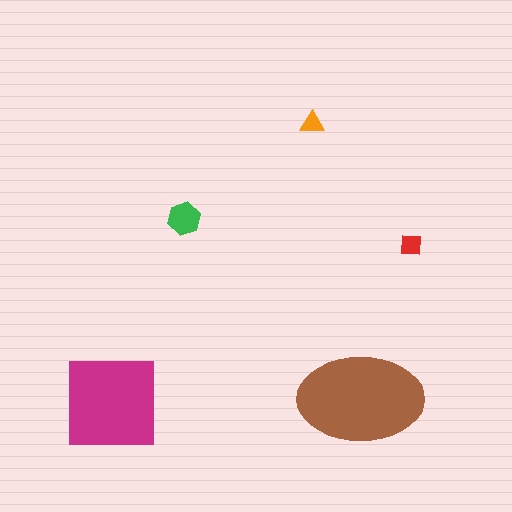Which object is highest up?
The orange triangle is topmost.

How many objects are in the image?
There are 5 objects in the image.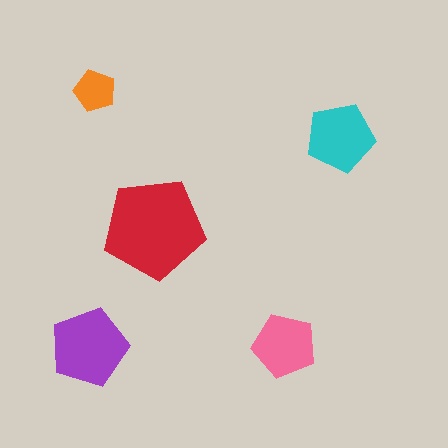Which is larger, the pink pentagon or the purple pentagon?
The purple one.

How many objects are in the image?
There are 5 objects in the image.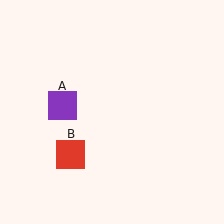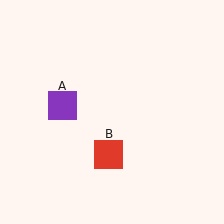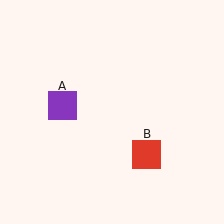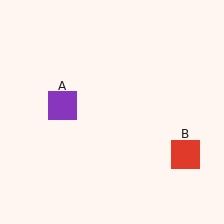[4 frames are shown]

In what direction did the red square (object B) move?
The red square (object B) moved right.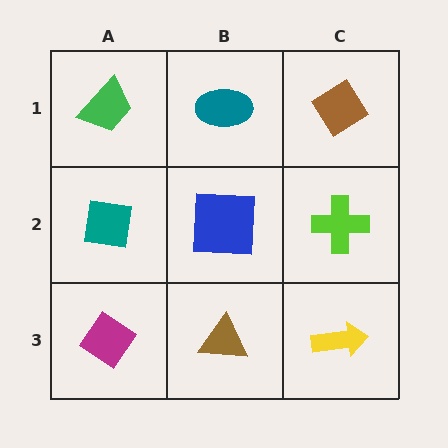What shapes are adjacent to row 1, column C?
A lime cross (row 2, column C), a teal ellipse (row 1, column B).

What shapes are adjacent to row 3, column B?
A blue square (row 2, column B), a magenta diamond (row 3, column A), a yellow arrow (row 3, column C).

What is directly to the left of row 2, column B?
A teal square.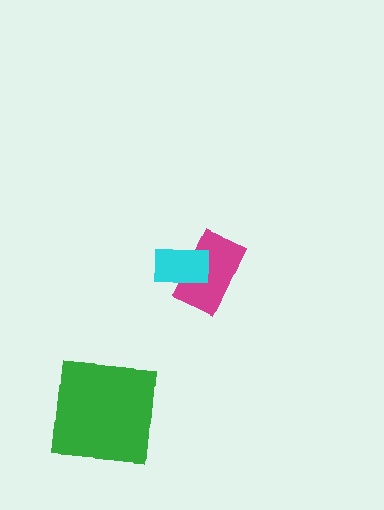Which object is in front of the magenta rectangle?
The cyan rectangle is in front of the magenta rectangle.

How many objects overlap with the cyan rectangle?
1 object overlaps with the cyan rectangle.